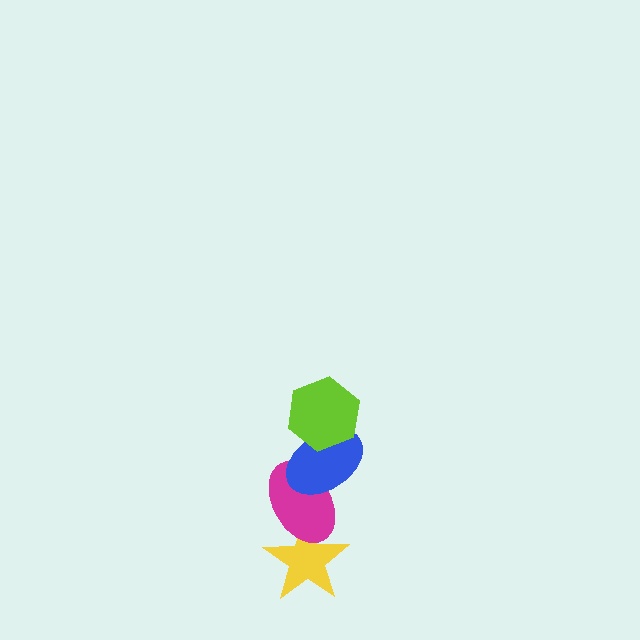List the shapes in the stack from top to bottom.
From top to bottom: the lime hexagon, the blue ellipse, the magenta ellipse, the yellow star.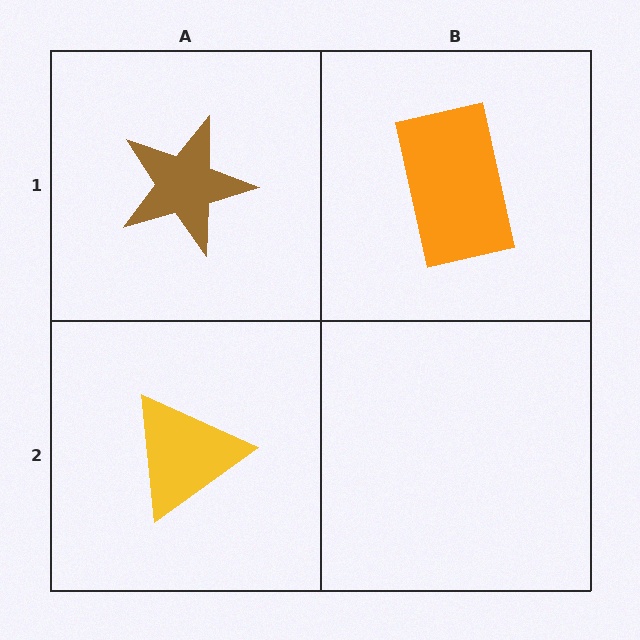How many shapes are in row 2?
1 shape.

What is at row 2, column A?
A yellow triangle.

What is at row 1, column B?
An orange rectangle.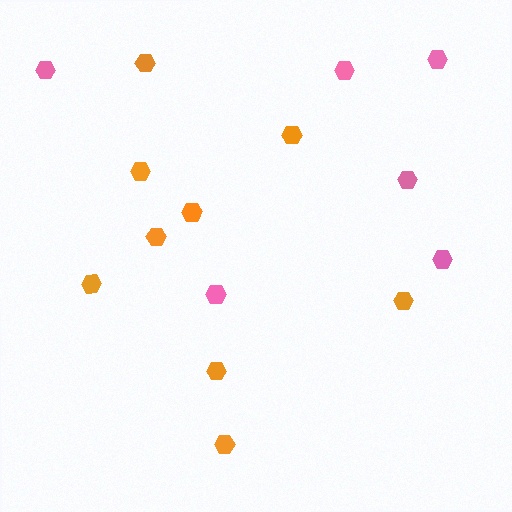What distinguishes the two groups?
There are 2 groups: one group of orange hexagons (9) and one group of pink hexagons (6).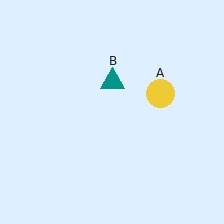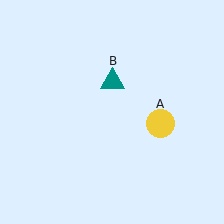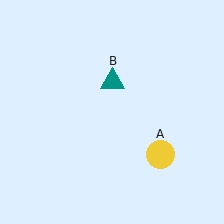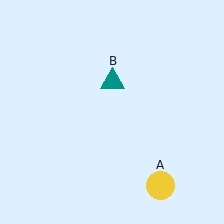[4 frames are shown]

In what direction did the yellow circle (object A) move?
The yellow circle (object A) moved down.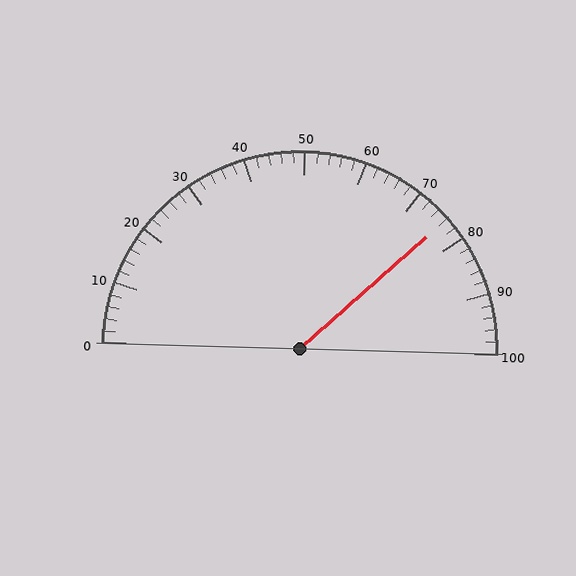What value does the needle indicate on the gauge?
The needle indicates approximately 76.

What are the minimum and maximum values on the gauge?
The gauge ranges from 0 to 100.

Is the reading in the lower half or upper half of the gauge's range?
The reading is in the upper half of the range (0 to 100).